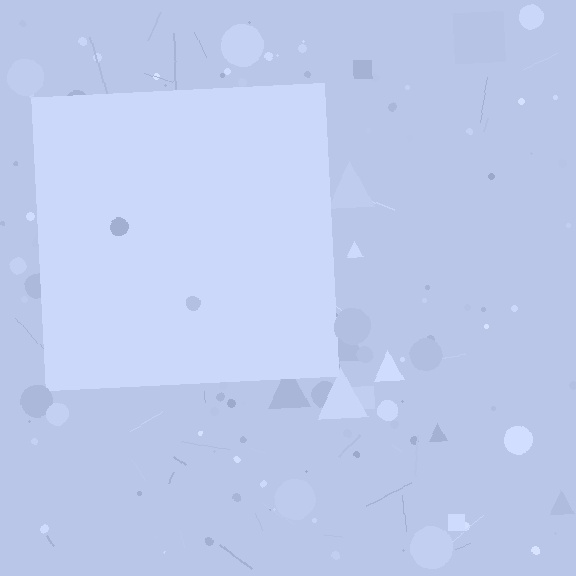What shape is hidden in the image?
A square is hidden in the image.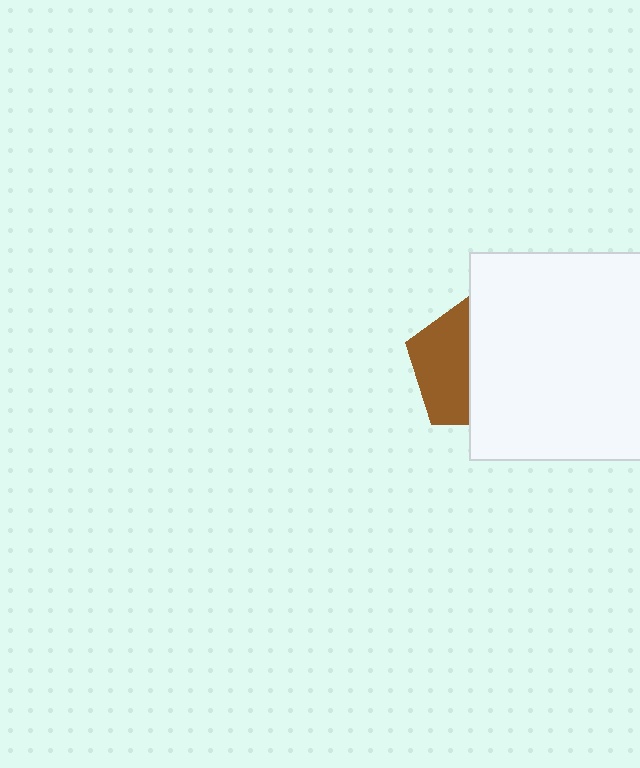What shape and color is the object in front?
The object in front is a white square.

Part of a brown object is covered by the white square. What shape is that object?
It is a pentagon.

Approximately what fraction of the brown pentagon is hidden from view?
Roughly 56% of the brown pentagon is hidden behind the white square.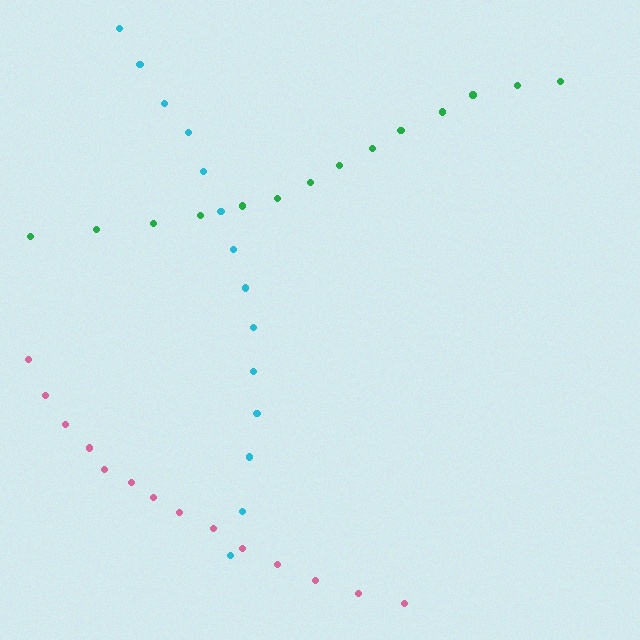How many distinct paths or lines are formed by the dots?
There are 3 distinct paths.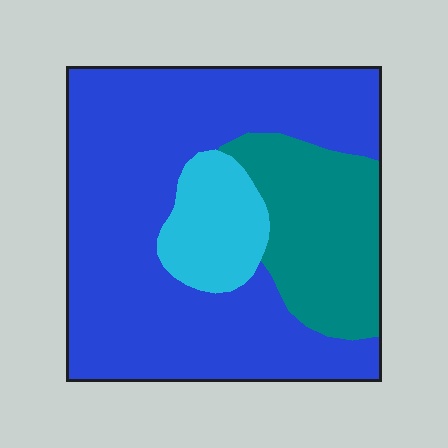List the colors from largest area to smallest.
From largest to smallest: blue, teal, cyan.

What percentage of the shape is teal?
Teal covers 22% of the shape.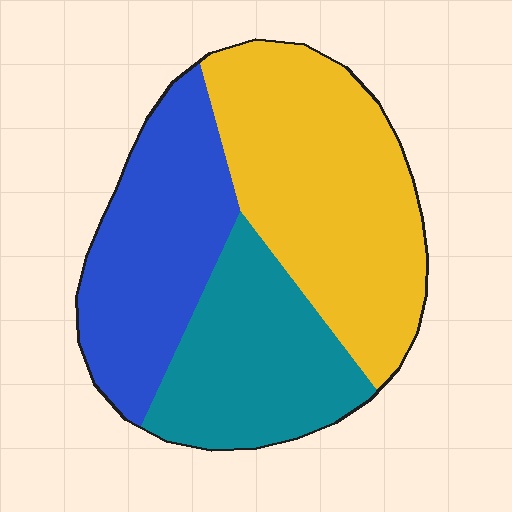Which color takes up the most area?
Yellow, at roughly 45%.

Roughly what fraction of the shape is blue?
Blue takes up between a quarter and a half of the shape.